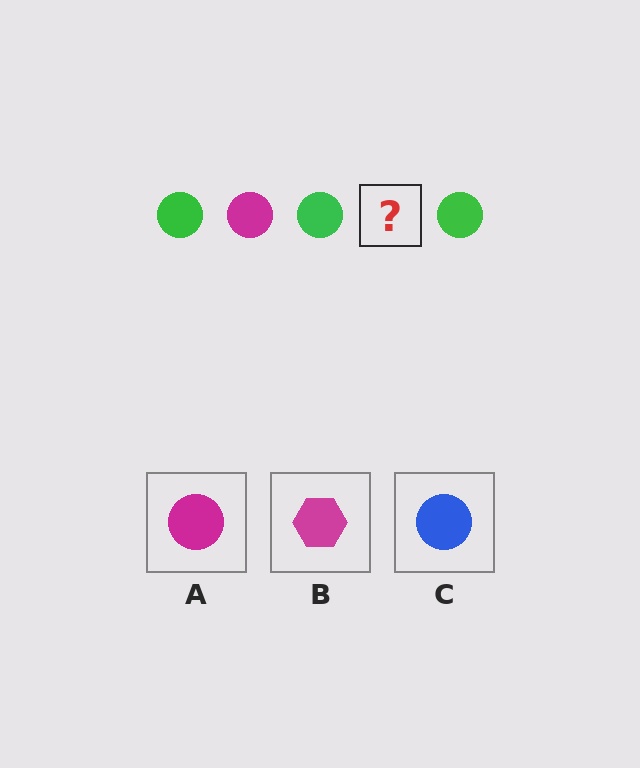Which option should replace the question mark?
Option A.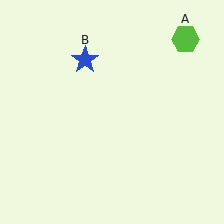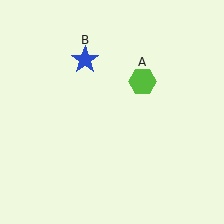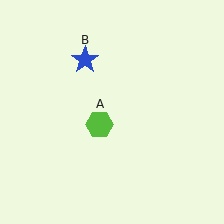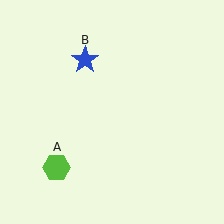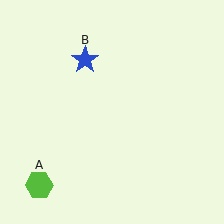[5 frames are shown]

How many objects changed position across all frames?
1 object changed position: lime hexagon (object A).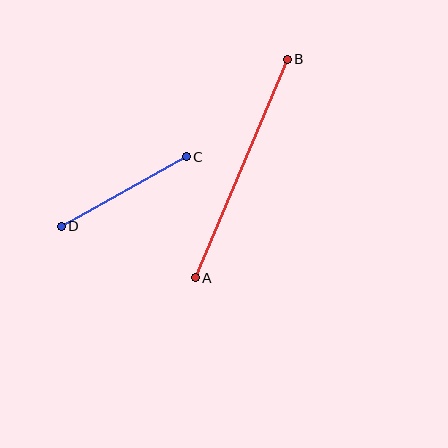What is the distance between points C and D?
The distance is approximately 143 pixels.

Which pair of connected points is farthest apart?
Points A and B are farthest apart.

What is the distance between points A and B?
The distance is approximately 237 pixels.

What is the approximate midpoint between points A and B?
The midpoint is at approximately (241, 169) pixels.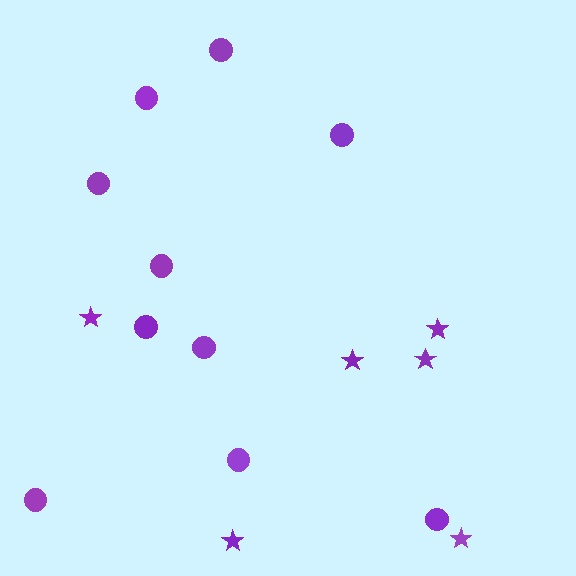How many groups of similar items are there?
There are 2 groups: one group of circles (10) and one group of stars (6).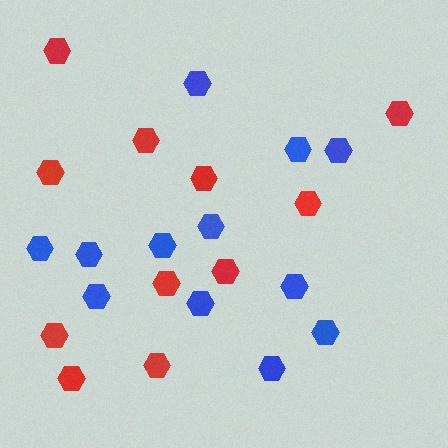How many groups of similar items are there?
There are 2 groups: one group of red hexagons (11) and one group of blue hexagons (12).